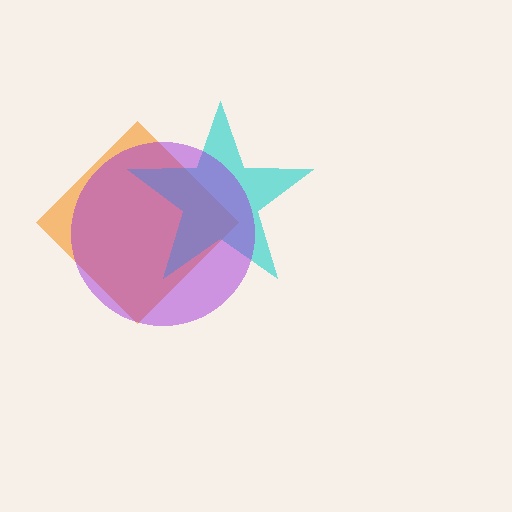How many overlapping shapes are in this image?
There are 3 overlapping shapes in the image.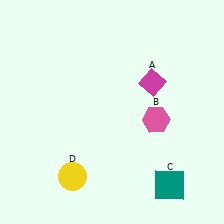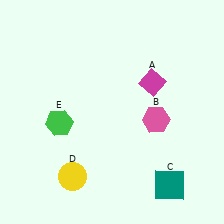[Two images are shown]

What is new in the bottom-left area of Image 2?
A green hexagon (E) was added in the bottom-left area of Image 2.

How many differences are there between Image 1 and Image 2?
There is 1 difference between the two images.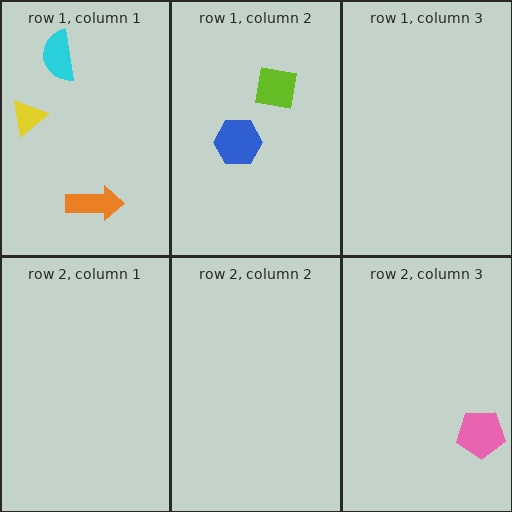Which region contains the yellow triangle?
The row 1, column 1 region.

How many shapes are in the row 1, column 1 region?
3.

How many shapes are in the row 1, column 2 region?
2.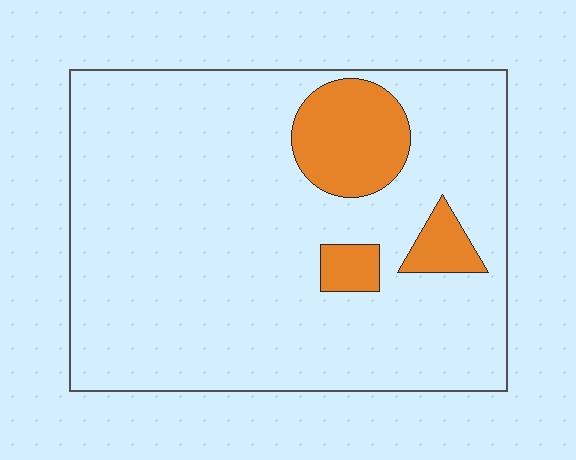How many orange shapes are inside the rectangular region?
3.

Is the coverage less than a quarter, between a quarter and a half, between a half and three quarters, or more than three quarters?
Less than a quarter.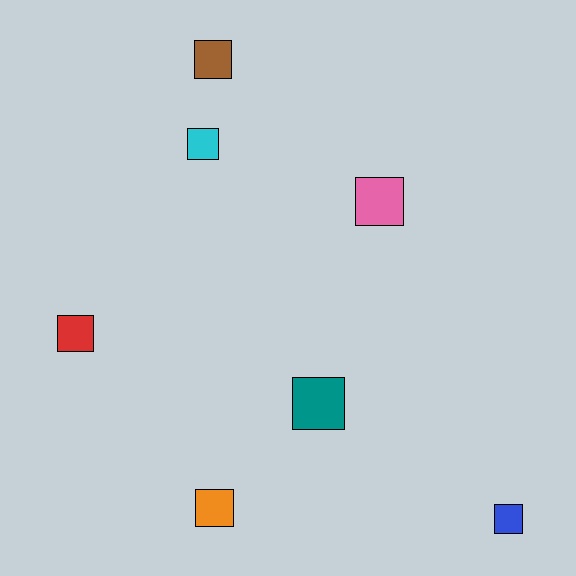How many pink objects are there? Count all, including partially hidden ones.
There is 1 pink object.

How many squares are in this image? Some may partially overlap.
There are 7 squares.